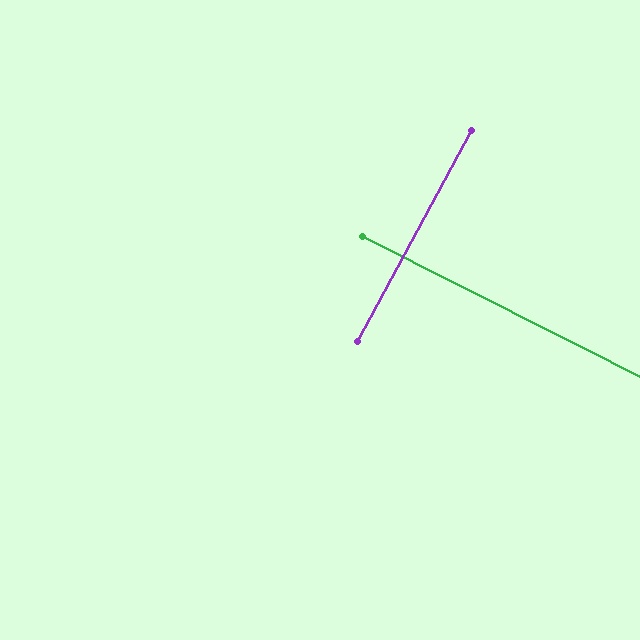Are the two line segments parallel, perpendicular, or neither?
Perpendicular — they meet at approximately 88°.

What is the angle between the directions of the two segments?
Approximately 88 degrees.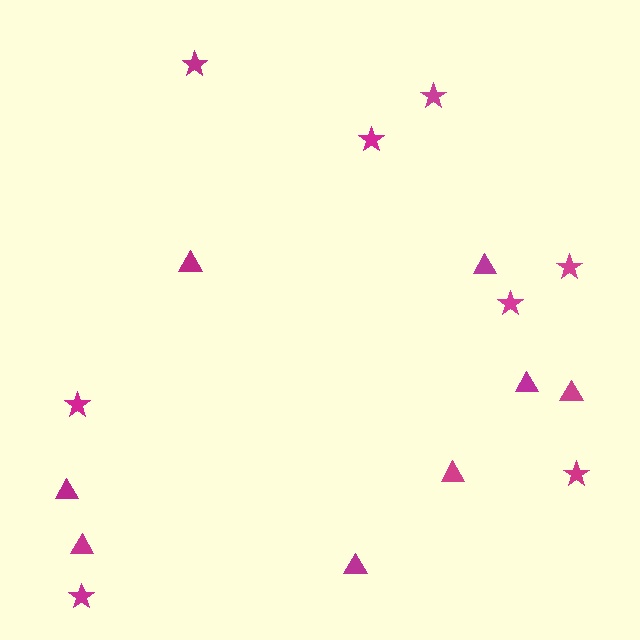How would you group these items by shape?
There are 2 groups: one group of stars (8) and one group of triangles (8).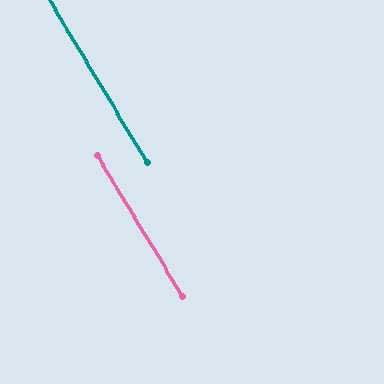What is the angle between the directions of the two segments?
Approximately 0 degrees.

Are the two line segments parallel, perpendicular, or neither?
Parallel — their directions differ by only 0.3°.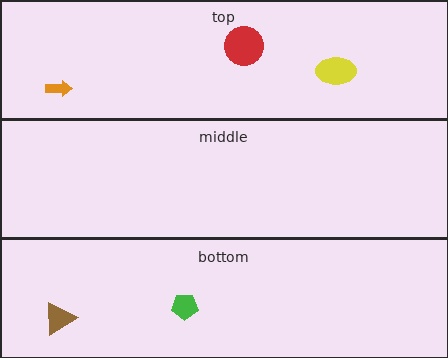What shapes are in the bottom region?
The brown triangle, the green pentagon.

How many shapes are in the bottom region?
2.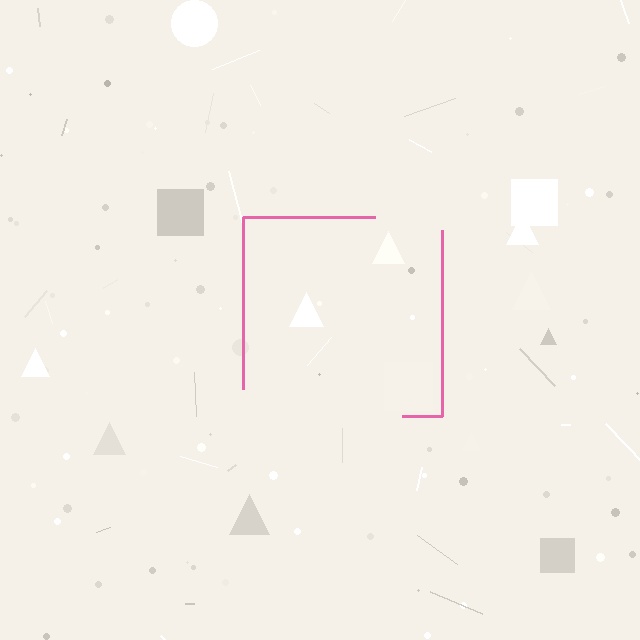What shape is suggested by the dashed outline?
The dashed outline suggests a square.